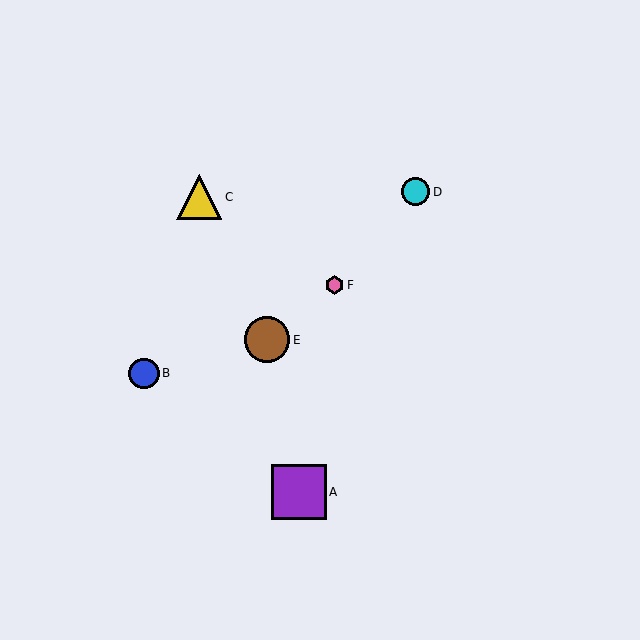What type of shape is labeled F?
Shape F is a pink hexagon.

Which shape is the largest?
The purple square (labeled A) is the largest.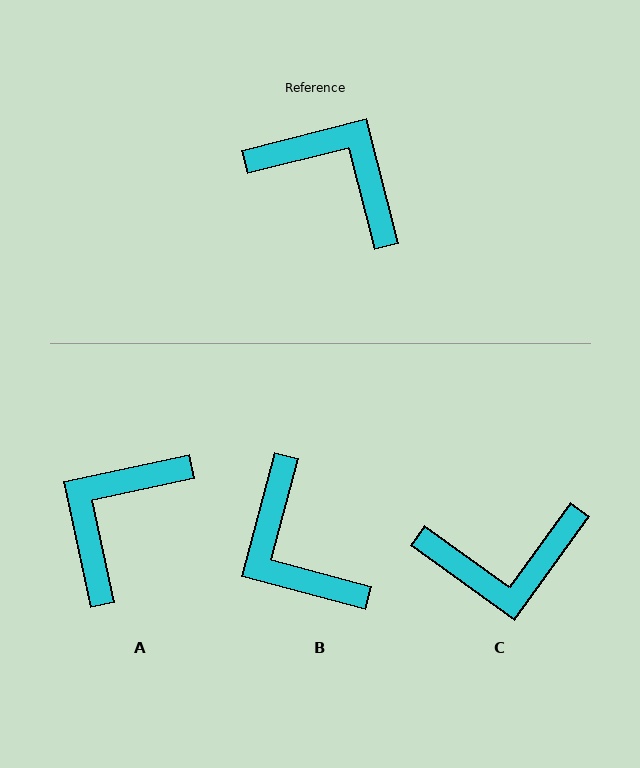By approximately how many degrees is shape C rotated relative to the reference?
Approximately 140 degrees clockwise.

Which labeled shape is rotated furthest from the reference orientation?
B, about 151 degrees away.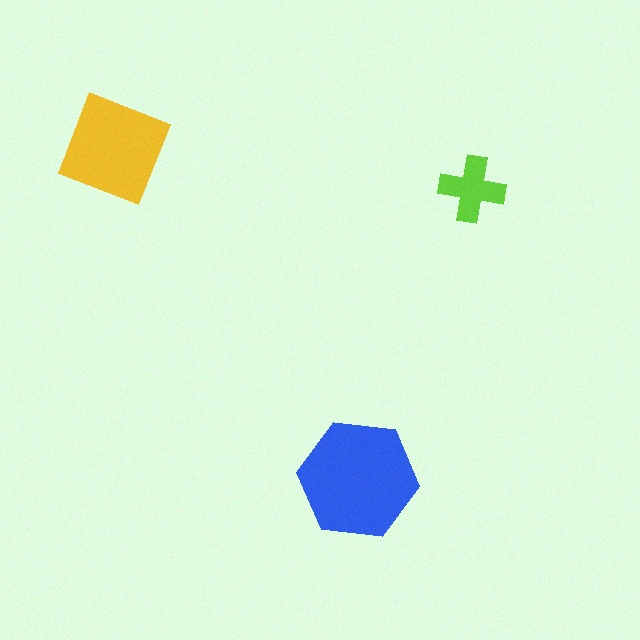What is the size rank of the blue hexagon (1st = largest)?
1st.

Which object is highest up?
The yellow square is topmost.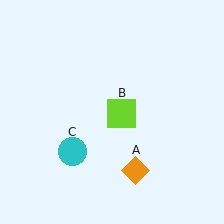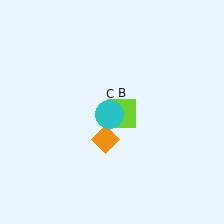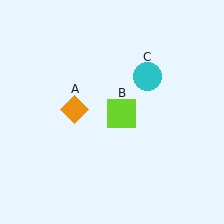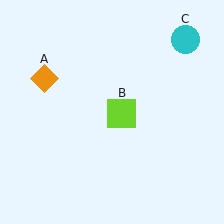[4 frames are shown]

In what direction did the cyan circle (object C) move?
The cyan circle (object C) moved up and to the right.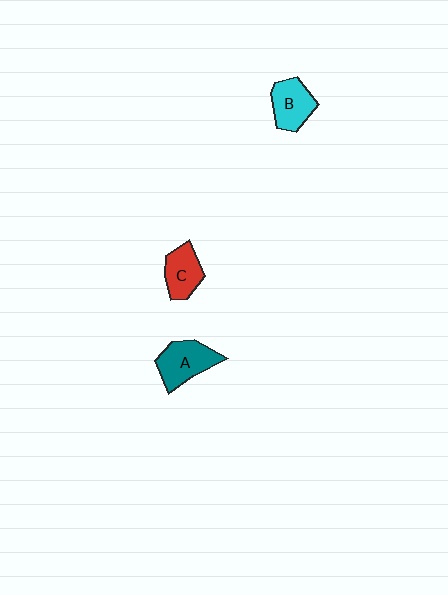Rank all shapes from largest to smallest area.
From largest to smallest: A (teal), B (cyan), C (red).